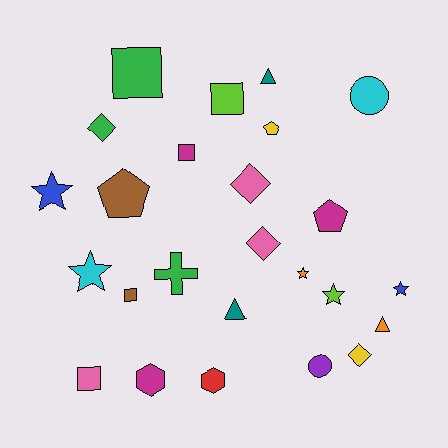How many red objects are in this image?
There is 1 red object.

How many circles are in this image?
There are 2 circles.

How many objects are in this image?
There are 25 objects.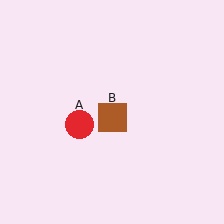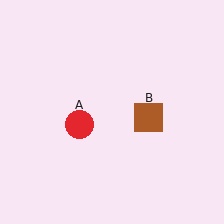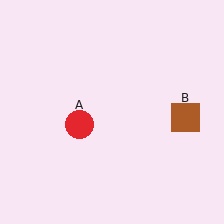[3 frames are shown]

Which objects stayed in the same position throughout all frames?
Red circle (object A) remained stationary.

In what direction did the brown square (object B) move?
The brown square (object B) moved right.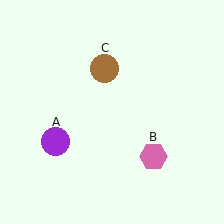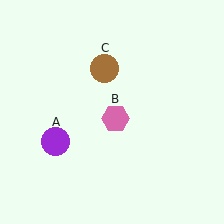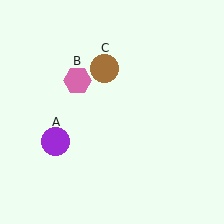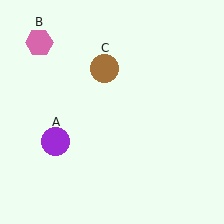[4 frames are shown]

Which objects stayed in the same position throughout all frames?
Purple circle (object A) and brown circle (object C) remained stationary.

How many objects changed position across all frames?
1 object changed position: pink hexagon (object B).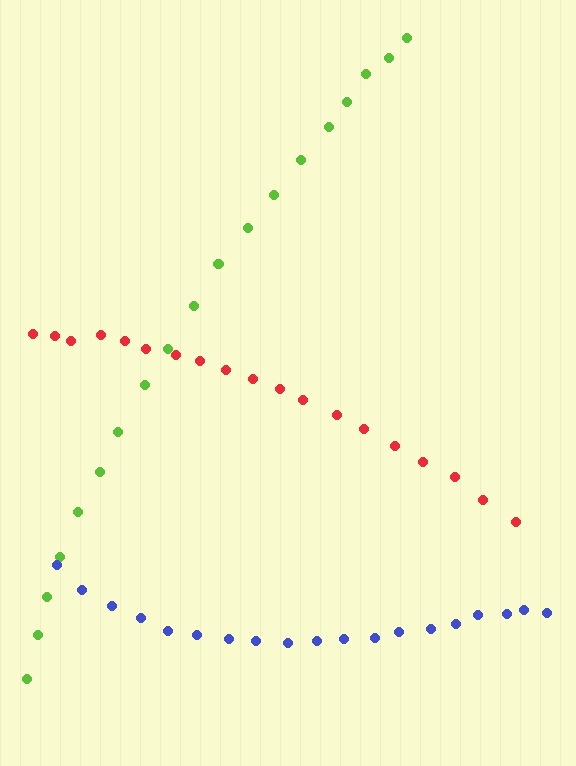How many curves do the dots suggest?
There are 3 distinct paths.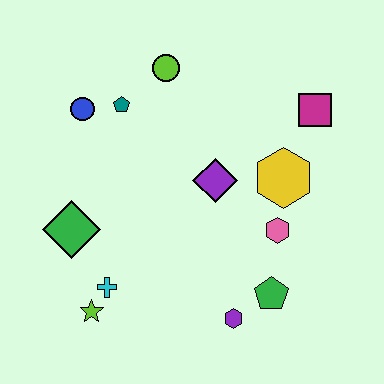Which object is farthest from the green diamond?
The magenta square is farthest from the green diamond.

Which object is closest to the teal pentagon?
The blue circle is closest to the teal pentagon.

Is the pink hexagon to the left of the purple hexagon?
No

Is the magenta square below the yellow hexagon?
No